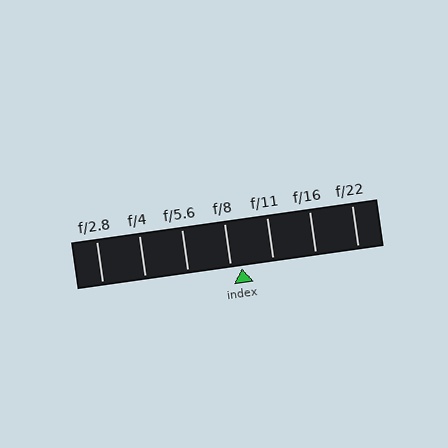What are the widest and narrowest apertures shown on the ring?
The widest aperture shown is f/2.8 and the narrowest is f/22.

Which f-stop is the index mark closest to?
The index mark is closest to f/8.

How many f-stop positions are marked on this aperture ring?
There are 7 f-stop positions marked.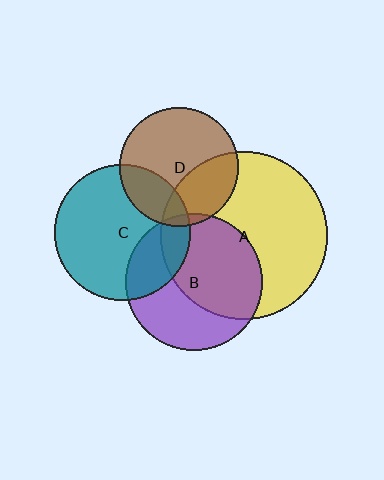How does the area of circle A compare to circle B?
Approximately 1.5 times.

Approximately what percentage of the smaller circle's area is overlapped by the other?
Approximately 5%.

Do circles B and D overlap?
Yes.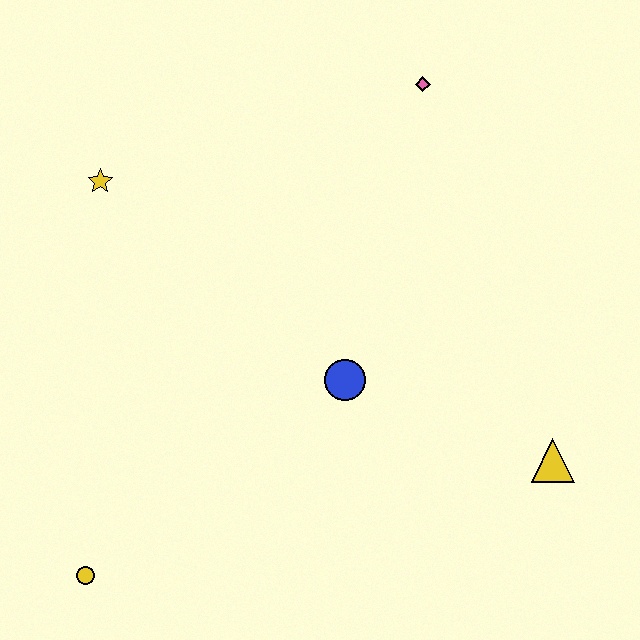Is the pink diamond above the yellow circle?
Yes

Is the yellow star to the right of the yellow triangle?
No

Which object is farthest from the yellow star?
The yellow triangle is farthest from the yellow star.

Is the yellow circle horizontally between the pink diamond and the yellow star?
No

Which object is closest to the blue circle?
The yellow triangle is closest to the blue circle.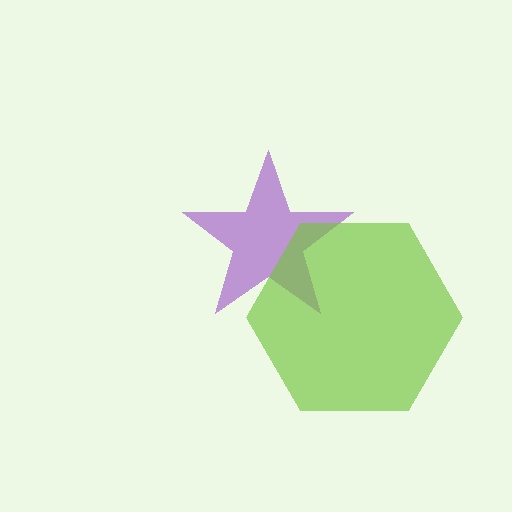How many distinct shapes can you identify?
There are 2 distinct shapes: a purple star, a lime hexagon.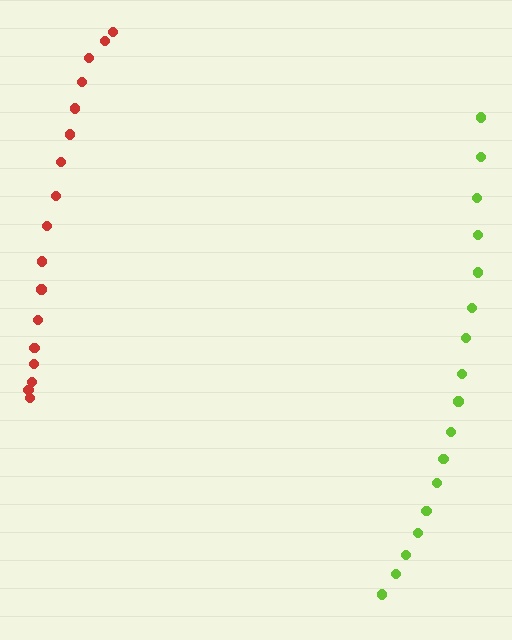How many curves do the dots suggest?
There are 2 distinct paths.